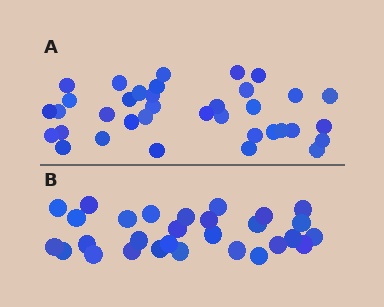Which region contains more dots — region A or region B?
Region A (the top region) has more dots.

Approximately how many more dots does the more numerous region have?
Region A has roughly 8 or so more dots than region B.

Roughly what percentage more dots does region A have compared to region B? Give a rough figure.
About 25% more.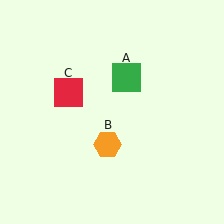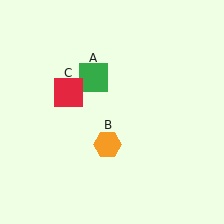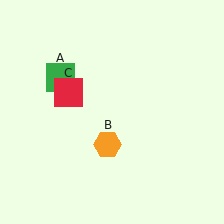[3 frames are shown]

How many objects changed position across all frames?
1 object changed position: green square (object A).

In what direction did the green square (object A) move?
The green square (object A) moved left.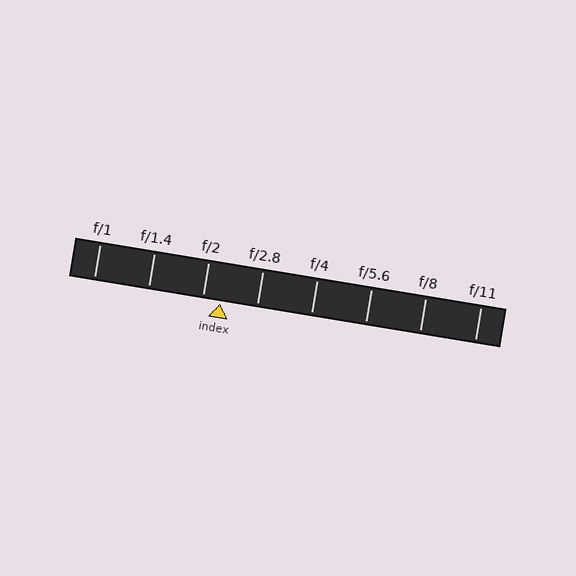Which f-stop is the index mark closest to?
The index mark is closest to f/2.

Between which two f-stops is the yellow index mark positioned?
The index mark is between f/2 and f/2.8.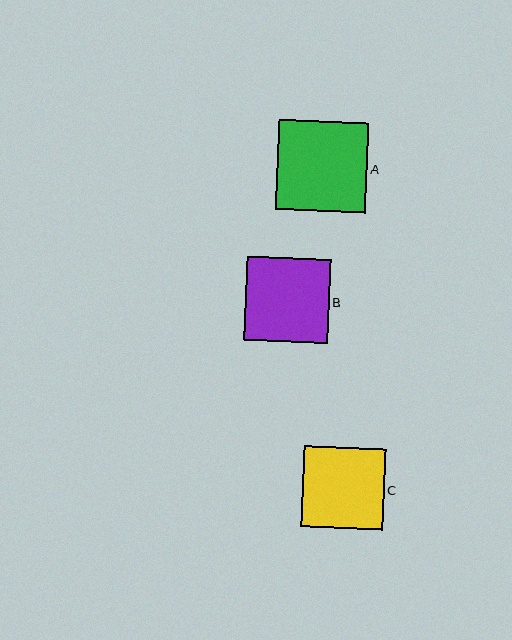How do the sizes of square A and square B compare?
Square A and square B are approximately the same size.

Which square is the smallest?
Square C is the smallest with a size of approximately 82 pixels.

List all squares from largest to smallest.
From largest to smallest: A, B, C.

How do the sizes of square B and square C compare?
Square B and square C are approximately the same size.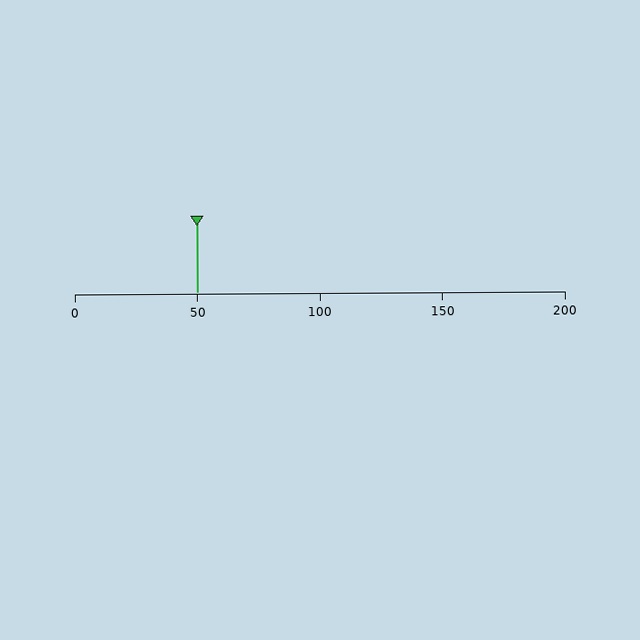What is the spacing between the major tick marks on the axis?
The major ticks are spaced 50 apart.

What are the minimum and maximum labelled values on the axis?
The axis runs from 0 to 200.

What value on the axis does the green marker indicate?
The marker indicates approximately 50.